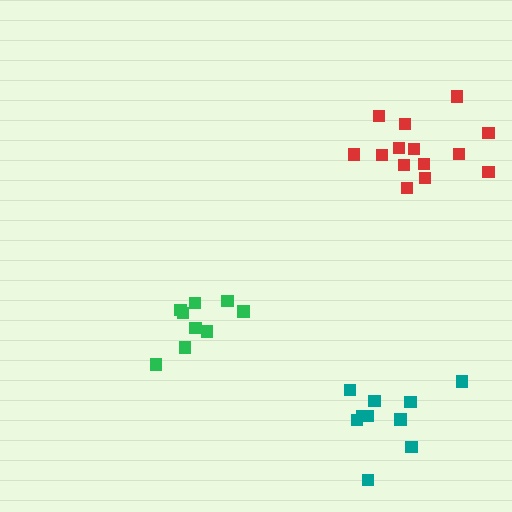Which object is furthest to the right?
The red cluster is rightmost.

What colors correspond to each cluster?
The clusters are colored: teal, red, green.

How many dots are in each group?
Group 1: 10 dots, Group 2: 14 dots, Group 3: 9 dots (33 total).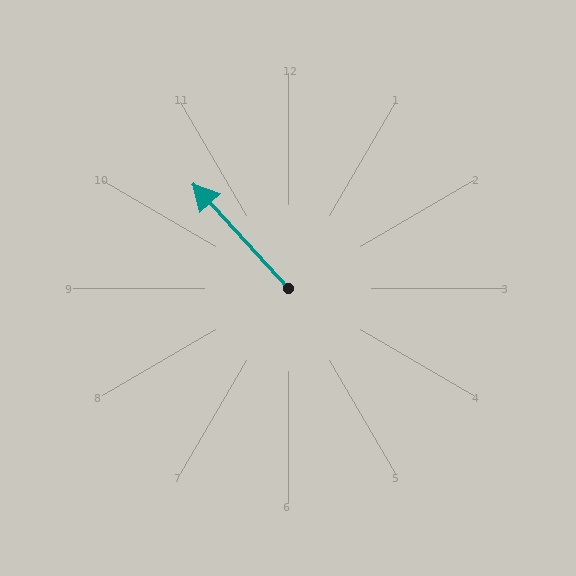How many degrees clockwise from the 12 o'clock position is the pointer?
Approximately 318 degrees.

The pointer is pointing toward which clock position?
Roughly 11 o'clock.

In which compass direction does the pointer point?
Northwest.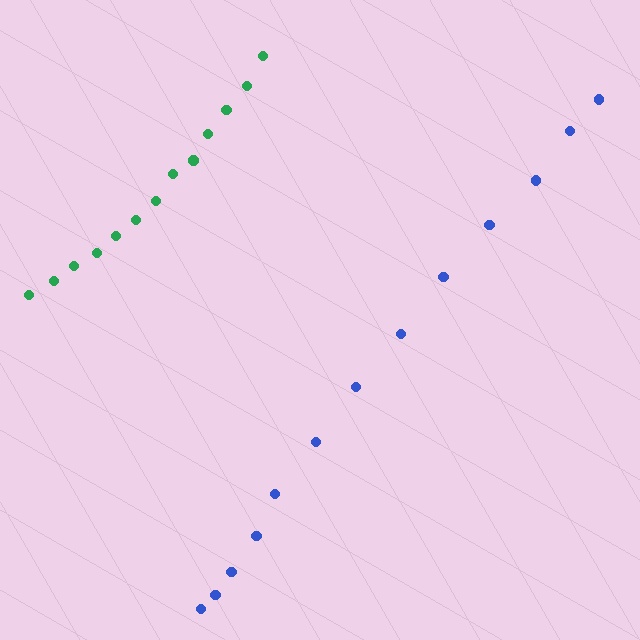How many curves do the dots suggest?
There are 2 distinct paths.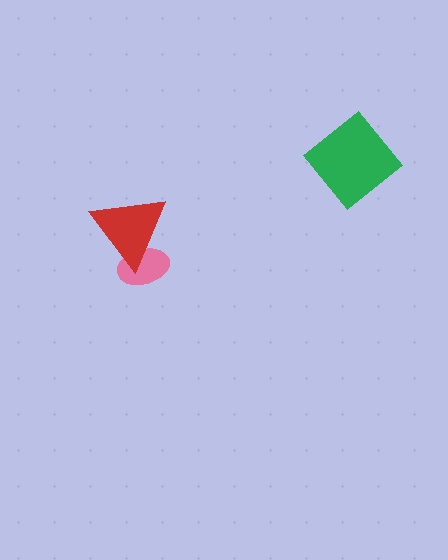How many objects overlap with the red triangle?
1 object overlaps with the red triangle.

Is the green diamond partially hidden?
No, no other shape covers it.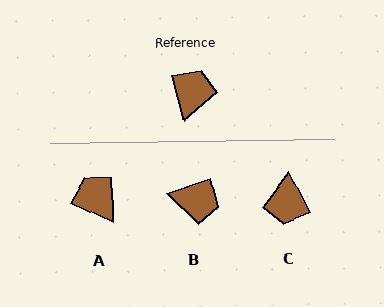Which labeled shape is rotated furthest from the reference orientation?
C, about 166 degrees away.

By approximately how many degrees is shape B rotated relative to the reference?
Approximately 85 degrees clockwise.